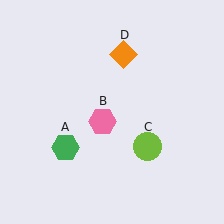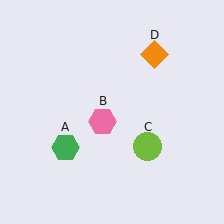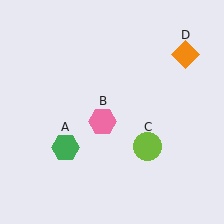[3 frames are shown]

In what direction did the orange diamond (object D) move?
The orange diamond (object D) moved right.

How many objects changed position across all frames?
1 object changed position: orange diamond (object D).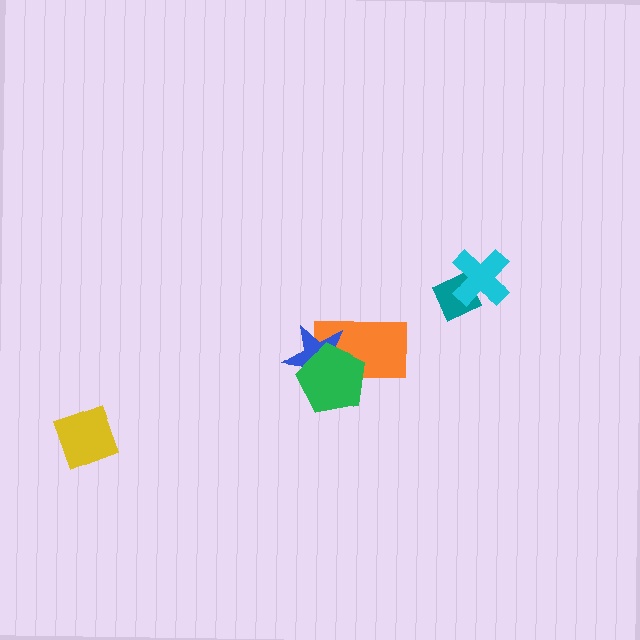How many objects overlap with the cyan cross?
1 object overlaps with the cyan cross.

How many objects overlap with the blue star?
2 objects overlap with the blue star.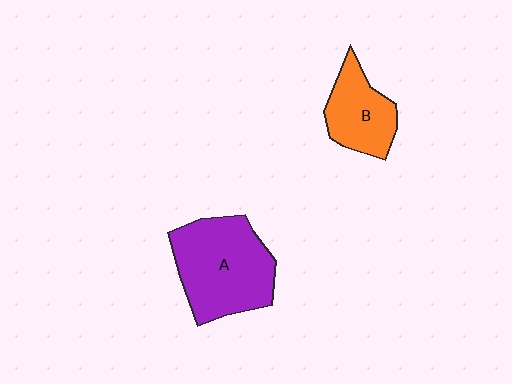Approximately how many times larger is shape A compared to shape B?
Approximately 1.7 times.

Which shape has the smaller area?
Shape B (orange).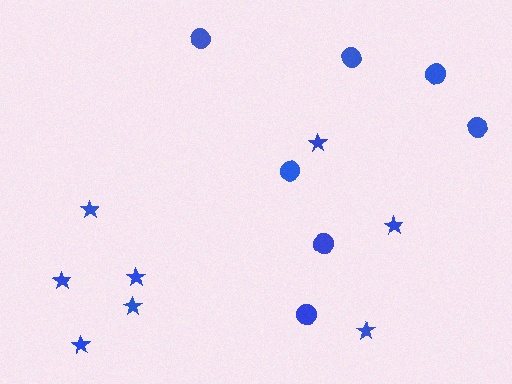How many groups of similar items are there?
There are 2 groups: one group of circles (7) and one group of stars (8).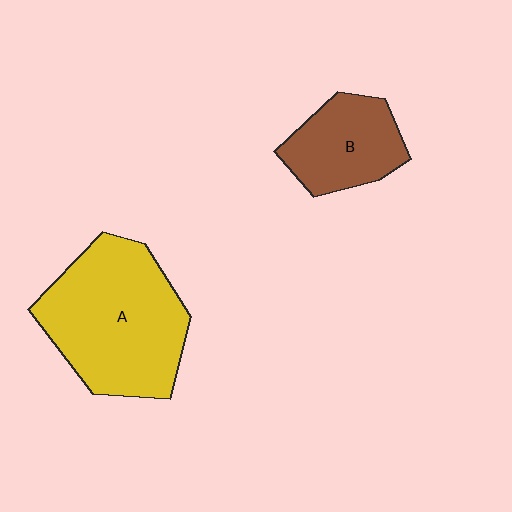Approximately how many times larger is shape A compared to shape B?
Approximately 1.9 times.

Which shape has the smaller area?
Shape B (brown).